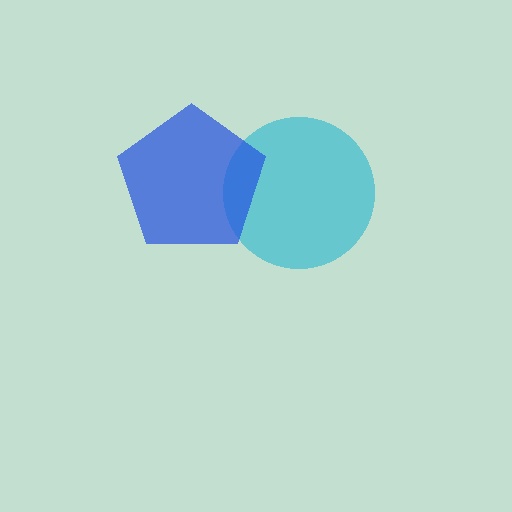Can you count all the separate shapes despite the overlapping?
Yes, there are 2 separate shapes.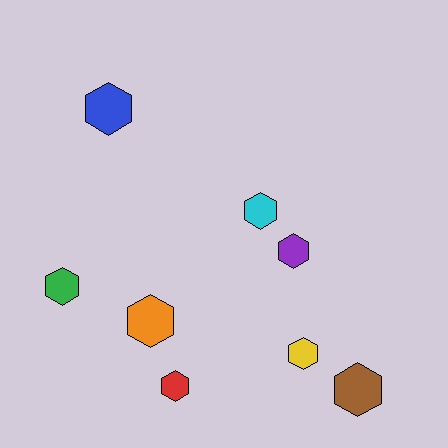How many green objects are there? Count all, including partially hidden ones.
There is 1 green object.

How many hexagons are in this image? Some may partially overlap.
There are 8 hexagons.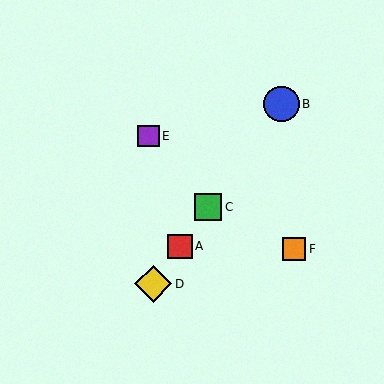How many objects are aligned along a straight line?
4 objects (A, B, C, D) are aligned along a straight line.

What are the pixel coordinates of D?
Object D is at (153, 284).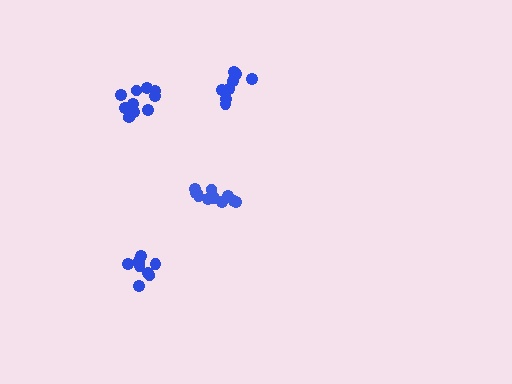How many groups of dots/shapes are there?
There are 4 groups.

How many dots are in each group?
Group 1: 11 dots, Group 2: 9 dots, Group 3: 10 dots, Group 4: 8 dots (38 total).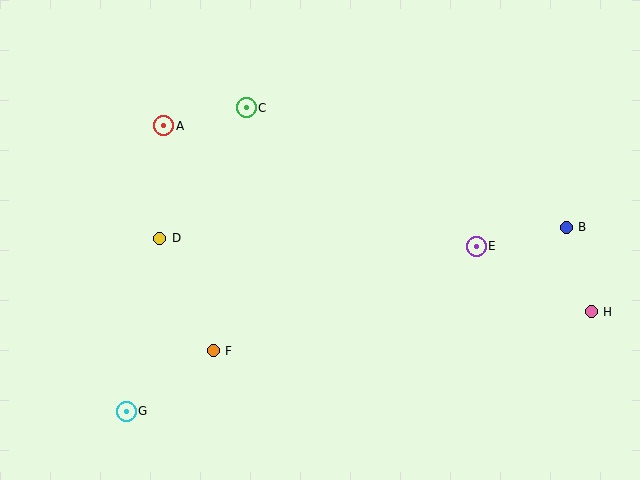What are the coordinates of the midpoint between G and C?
The midpoint between G and C is at (186, 259).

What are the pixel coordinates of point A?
Point A is at (164, 126).